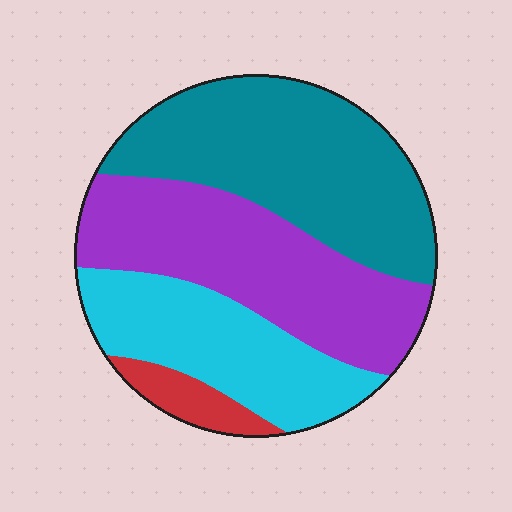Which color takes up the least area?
Red, at roughly 5%.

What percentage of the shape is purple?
Purple covers roughly 35% of the shape.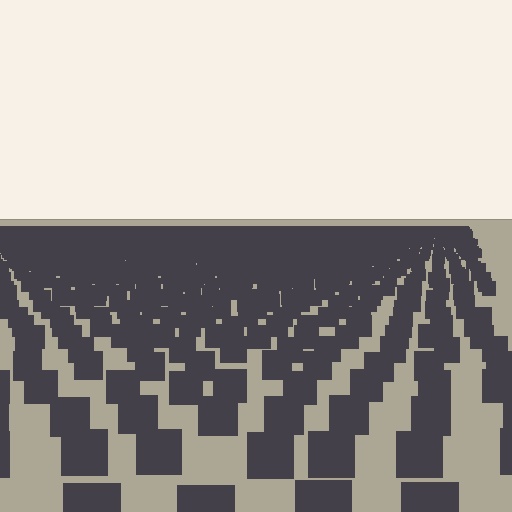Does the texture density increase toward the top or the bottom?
Density increases toward the top.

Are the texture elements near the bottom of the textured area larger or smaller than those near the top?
Larger. Near the bottom, elements are closer to the viewer and appear at a bigger on-screen size.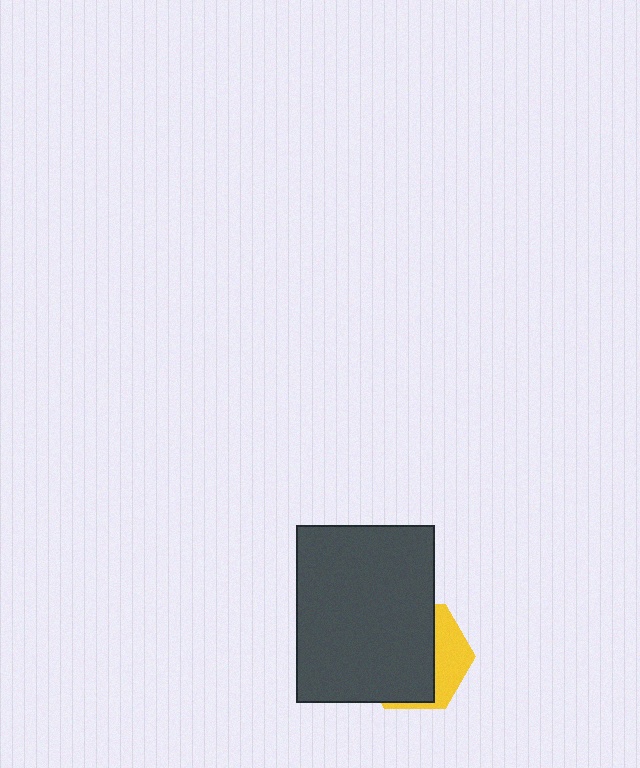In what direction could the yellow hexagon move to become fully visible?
The yellow hexagon could move right. That would shift it out from behind the dark gray rectangle entirely.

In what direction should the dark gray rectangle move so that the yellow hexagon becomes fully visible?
The dark gray rectangle should move left. That is the shortest direction to clear the overlap and leave the yellow hexagon fully visible.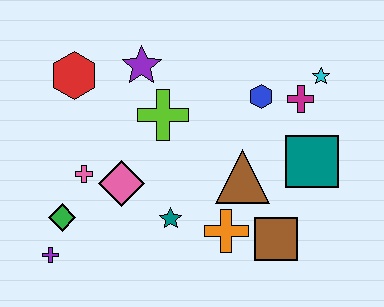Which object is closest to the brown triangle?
The orange cross is closest to the brown triangle.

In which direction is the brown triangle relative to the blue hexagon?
The brown triangle is below the blue hexagon.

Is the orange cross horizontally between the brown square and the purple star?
Yes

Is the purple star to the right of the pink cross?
Yes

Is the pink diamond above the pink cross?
No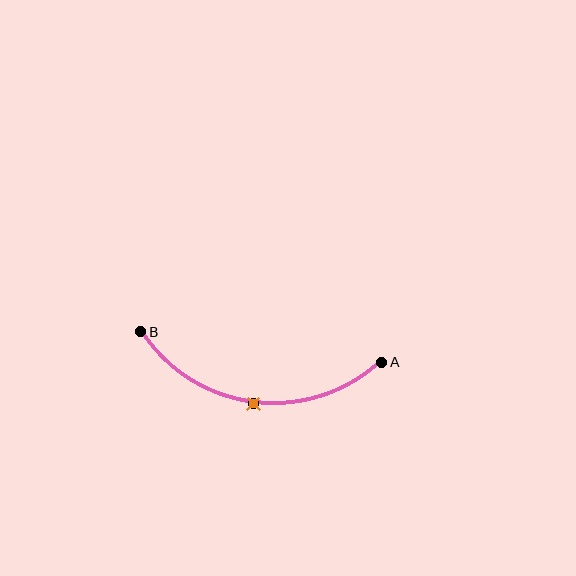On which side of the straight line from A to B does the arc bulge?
The arc bulges below the straight line connecting A and B.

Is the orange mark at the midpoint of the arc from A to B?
Yes. The orange mark lies on the arc at equal arc-length from both A and B — it is the arc midpoint.